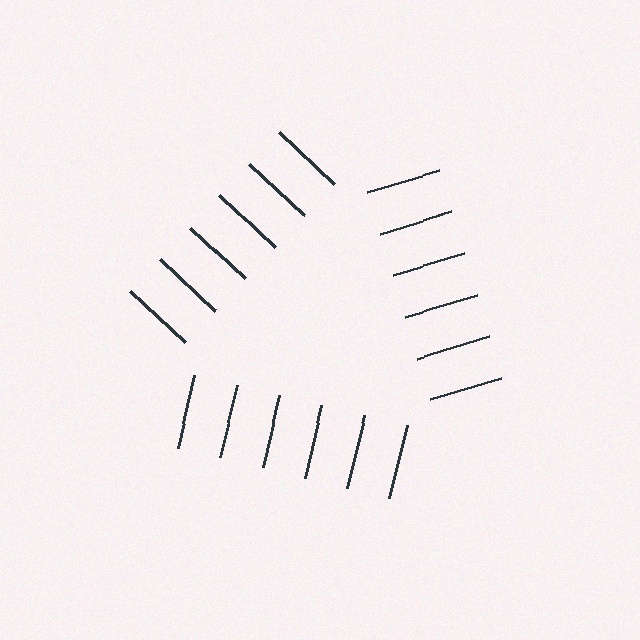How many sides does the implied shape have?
3 sides — the line-ends trace a triangle.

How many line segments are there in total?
18 — 6 along each of the 3 edges.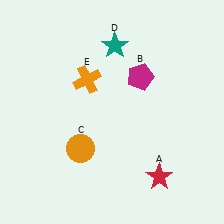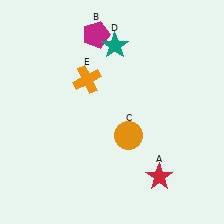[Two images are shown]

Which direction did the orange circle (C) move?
The orange circle (C) moved right.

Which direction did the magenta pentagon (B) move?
The magenta pentagon (B) moved left.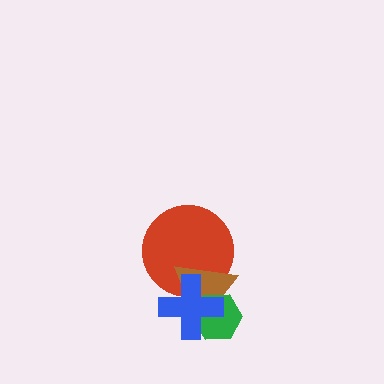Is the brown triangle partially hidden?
Yes, it is partially covered by another shape.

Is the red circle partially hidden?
Yes, it is partially covered by another shape.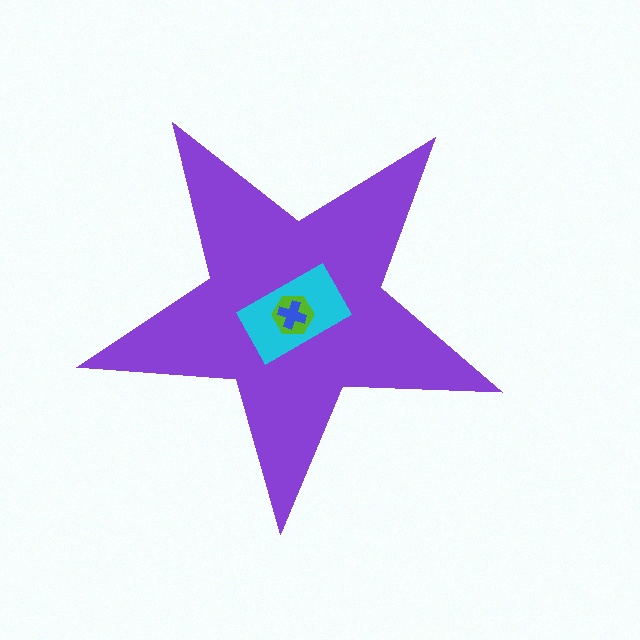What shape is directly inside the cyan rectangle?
The lime hexagon.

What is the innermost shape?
The blue cross.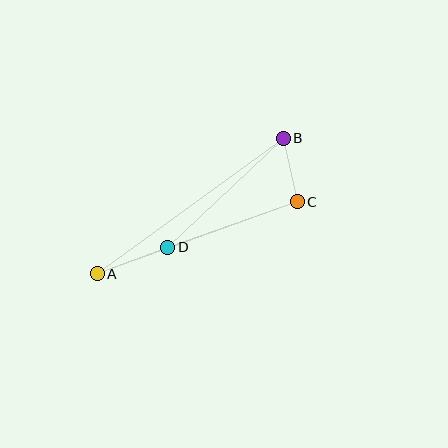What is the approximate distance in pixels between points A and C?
The distance between A and C is approximately 213 pixels.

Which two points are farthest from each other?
Points A and B are farthest from each other.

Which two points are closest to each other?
Points B and C are closest to each other.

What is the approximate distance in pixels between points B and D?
The distance between B and D is approximately 159 pixels.